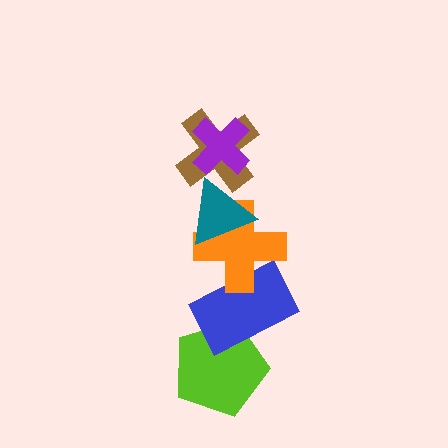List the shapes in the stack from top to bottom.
From top to bottom: the purple cross, the brown cross, the teal triangle, the orange cross, the blue rectangle, the lime pentagon.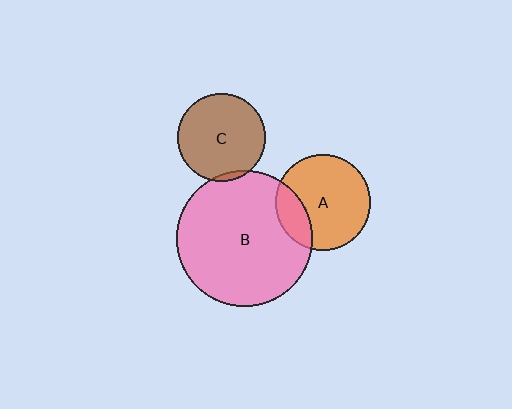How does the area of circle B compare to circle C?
Approximately 2.4 times.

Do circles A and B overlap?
Yes.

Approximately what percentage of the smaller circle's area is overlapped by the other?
Approximately 20%.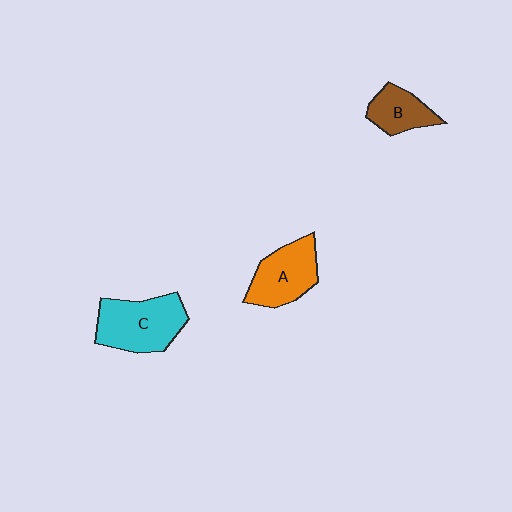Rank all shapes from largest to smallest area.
From largest to smallest: C (cyan), A (orange), B (brown).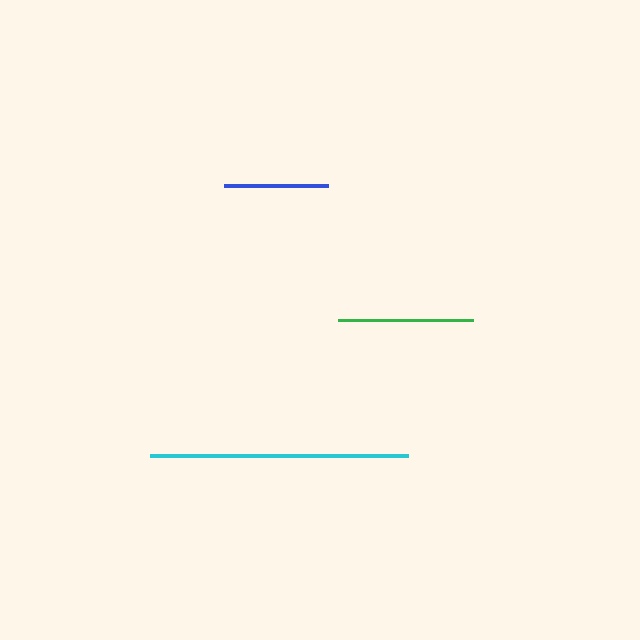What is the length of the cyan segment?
The cyan segment is approximately 258 pixels long.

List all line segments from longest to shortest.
From longest to shortest: cyan, green, blue.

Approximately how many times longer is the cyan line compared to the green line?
The cyan line is approximately 1.9 times the length of the green line.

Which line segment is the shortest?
The blue line is the shortest at approximately 104 pixels.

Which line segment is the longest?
The cyan line is the longest at approximately 258 pixels.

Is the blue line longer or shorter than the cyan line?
The cyan line is longer than the blue line.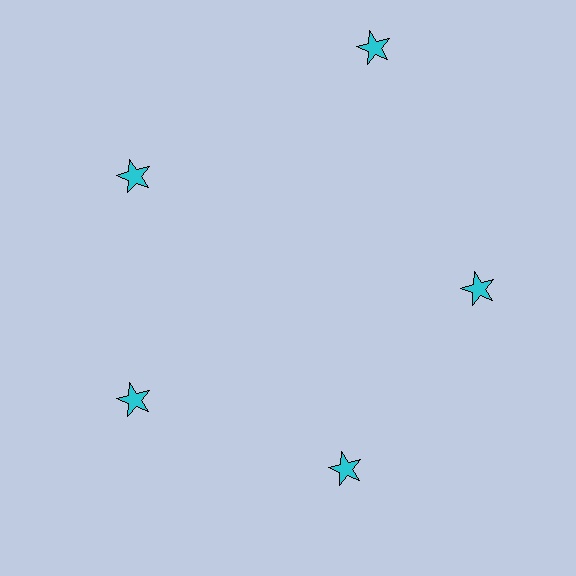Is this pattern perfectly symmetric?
No. The 5 cyan stars are arranged in a ring, but one element near the 1 o'clock position is pushed outward from the center, breaking the 5-fold rotational symmetry.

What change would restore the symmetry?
The symmetry would be restored by moving it inward, back onto the ring so that all 5 stars sit at equal angles and equal distance from the center.